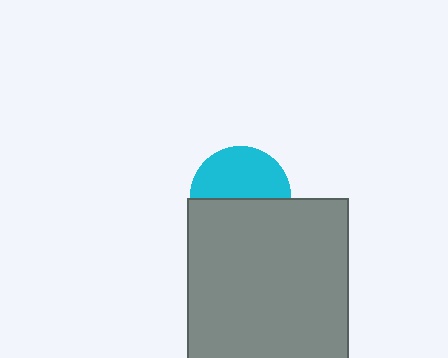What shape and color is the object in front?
The object in front is a gray rectangle.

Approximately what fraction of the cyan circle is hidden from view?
Roughly 49% of the cyan circle is hidden behind the gray rectangle.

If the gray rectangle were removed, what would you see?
You would see the complete cyan circle.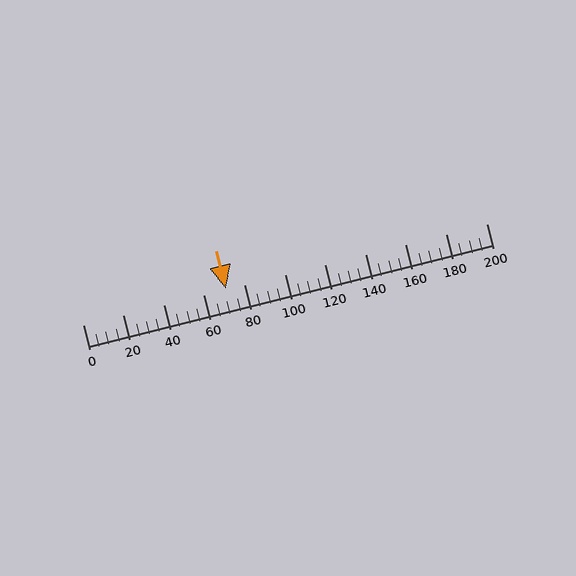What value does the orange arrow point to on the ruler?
The orange arrow points to approximately 71.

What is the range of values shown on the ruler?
The ruler shows values from 0 to 200.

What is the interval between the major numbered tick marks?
The major tick marks are spaced 20 units apart.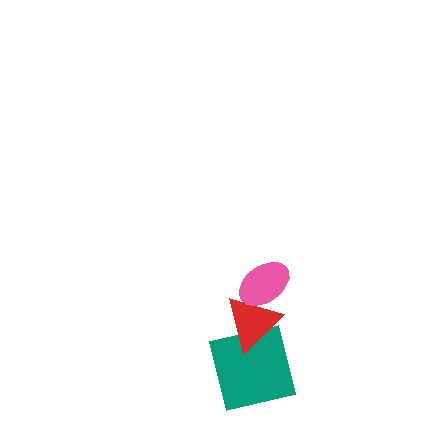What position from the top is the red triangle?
The red triangle is 2nd from the top.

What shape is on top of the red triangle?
The pink ellipse is on top of the red triangle.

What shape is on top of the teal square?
The red triangle is on top of the teal square.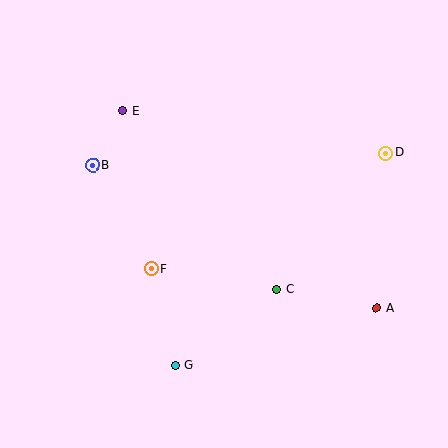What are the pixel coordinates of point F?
Point F is at (151, 269).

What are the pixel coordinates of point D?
Point D is at (386, 153).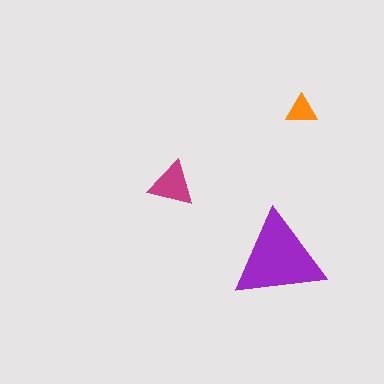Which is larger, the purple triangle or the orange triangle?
The purple one.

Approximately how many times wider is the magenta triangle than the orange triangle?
About 1.5 times wider.